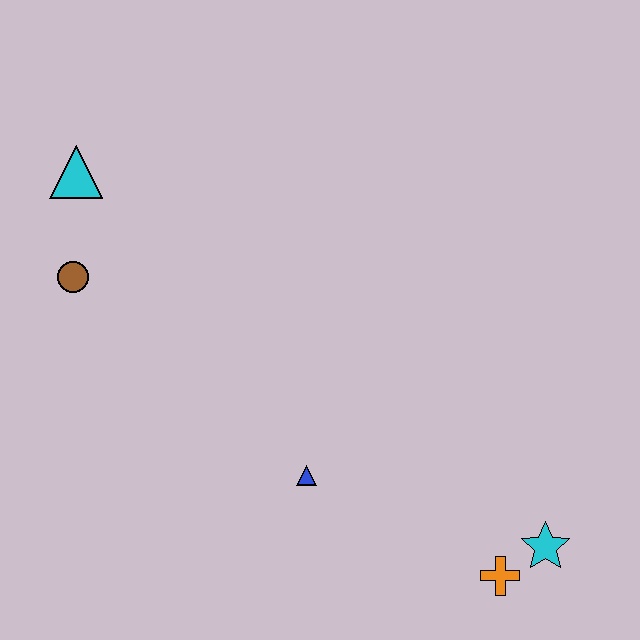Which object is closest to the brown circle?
The cyan triangle is closest to the brown circle.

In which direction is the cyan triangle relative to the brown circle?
The cyan triangle is above the brown circle.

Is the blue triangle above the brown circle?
No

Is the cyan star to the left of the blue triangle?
No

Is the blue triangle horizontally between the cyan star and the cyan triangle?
Yes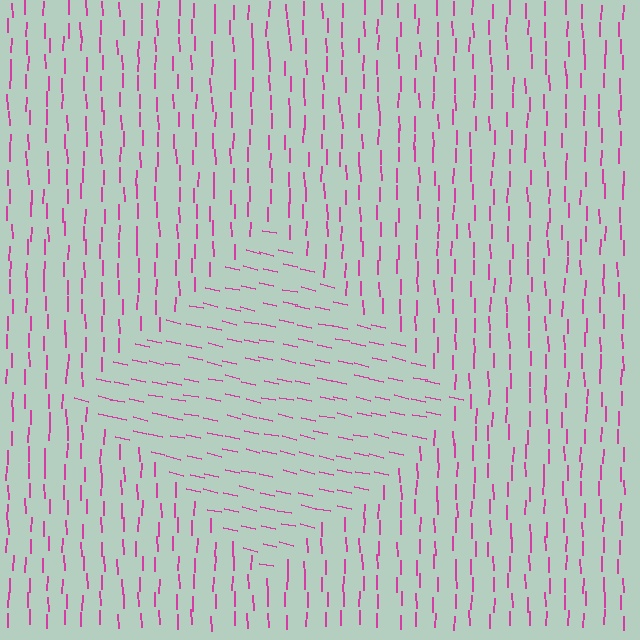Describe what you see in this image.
The image is filled with small magenta line segments. A diamond region in the image has lines oriented differently from the surrounding lines, creating a visible texture boundary.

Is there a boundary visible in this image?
Yes, there is a texture boundary formed by a change in line orientation.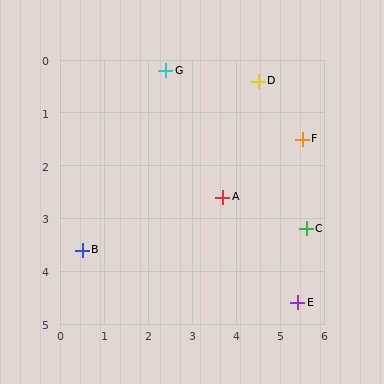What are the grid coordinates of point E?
Point E is at approximately (5.4, 4.6).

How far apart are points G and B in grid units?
Points G and B are about 3.9 grid units apart.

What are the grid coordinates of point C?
Point C is at approximately (5.6, 3.2).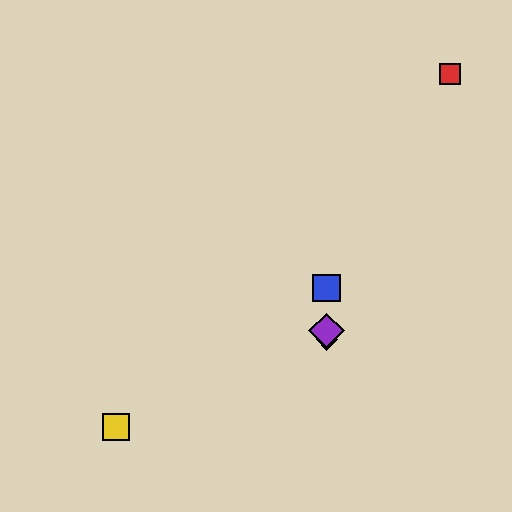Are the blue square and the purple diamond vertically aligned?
Yes, both are at x≈327.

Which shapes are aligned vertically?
The blue square, the green diamond, the purple diamond are aligned vertically.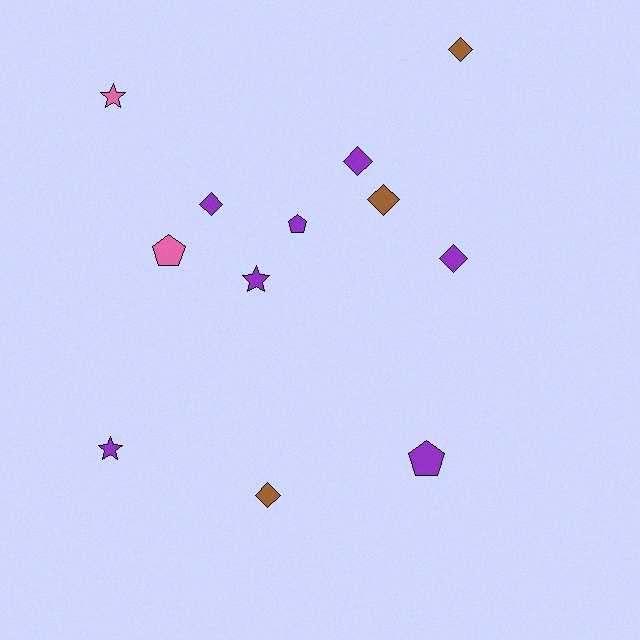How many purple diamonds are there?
There are 3 purple diamonds.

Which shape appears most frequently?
Diamond, with 6 objects.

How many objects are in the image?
There are 12 objects.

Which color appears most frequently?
Purple, with 7 objects.